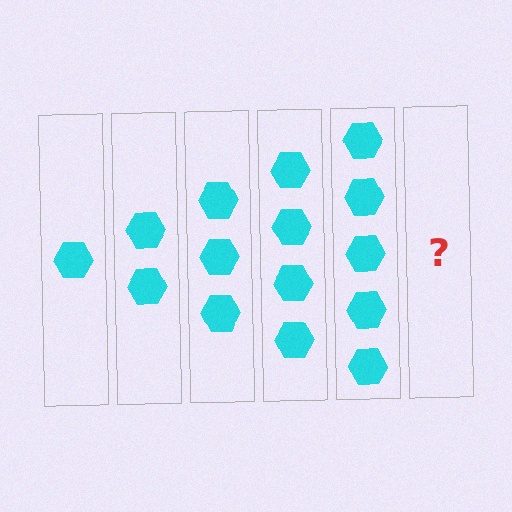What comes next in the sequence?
The next element should be 6 hexagons.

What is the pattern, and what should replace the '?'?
The pattern is that each step adds one more hexagon. The '?' should be 6 hexagons.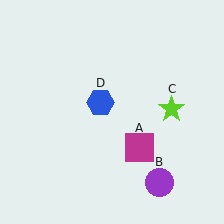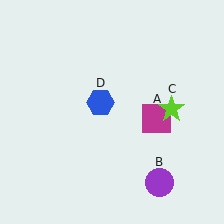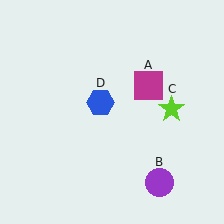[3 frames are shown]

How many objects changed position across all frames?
1 object changed position: magenta square (object A).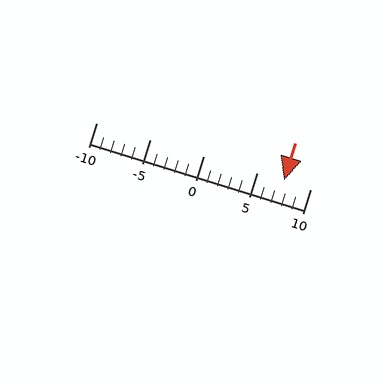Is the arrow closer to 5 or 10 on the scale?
The arrow is closer to 10.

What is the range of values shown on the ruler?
The ruler shows values from -10 to 10.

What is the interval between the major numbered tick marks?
The major tick marks are spaced 5 units apart.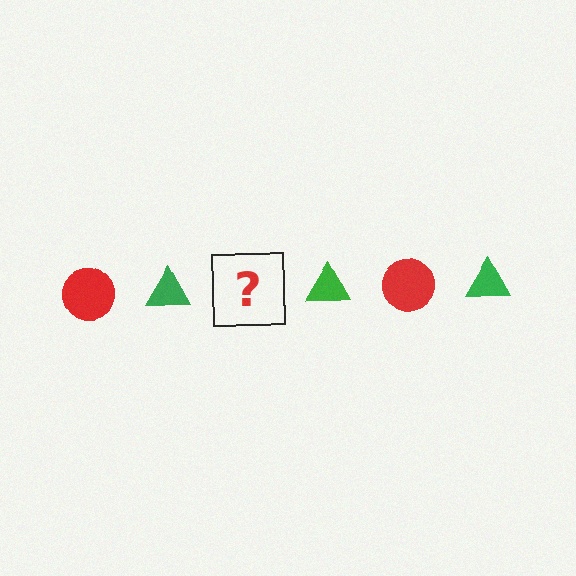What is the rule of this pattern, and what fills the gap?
The rule is that the pattern alternates between red circle and green triangle. The gap should be filled with a red circle.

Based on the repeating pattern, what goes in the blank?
The blank should be a red circle.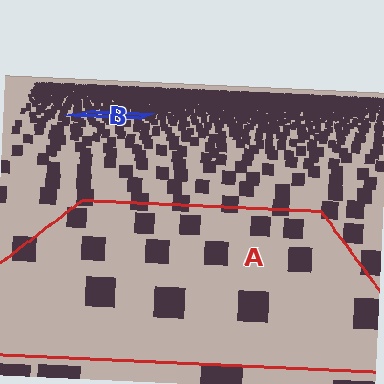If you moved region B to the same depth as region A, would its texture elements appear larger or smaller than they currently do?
They would appear larger. At a closer depth, the same texture elements are projected at a bigger on-screen size.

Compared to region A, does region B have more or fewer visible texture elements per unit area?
Region B has more texture elements per unit area — they are packed more densely because it is farther away.